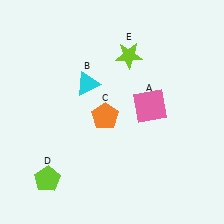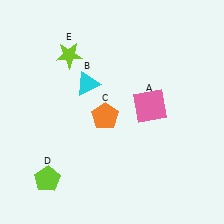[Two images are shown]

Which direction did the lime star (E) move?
The lime star (E) moved left.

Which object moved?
The lime star (E) moved left.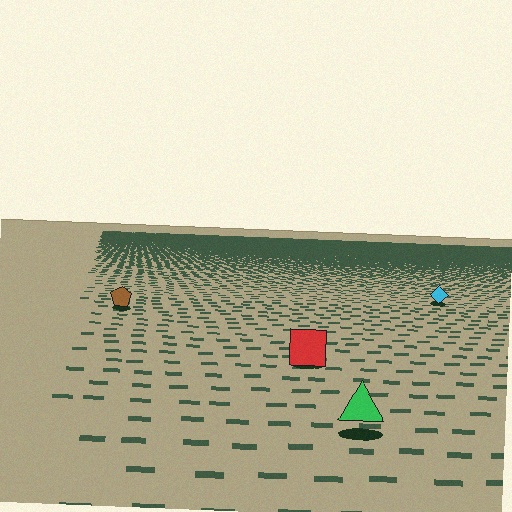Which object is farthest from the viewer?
The cyan diamond is farthest from the viewer. It appears smaller and the ground texture around it is denser.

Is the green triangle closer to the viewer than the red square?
Yes. The green triangle is closer — you can tell from the texture gradient: the ground texture is coarser near it.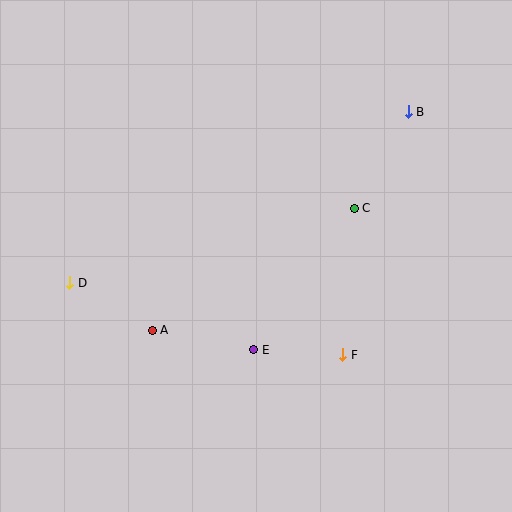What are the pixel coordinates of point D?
Point D is at (70, 283).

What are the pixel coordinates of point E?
Point E is at (254, 350).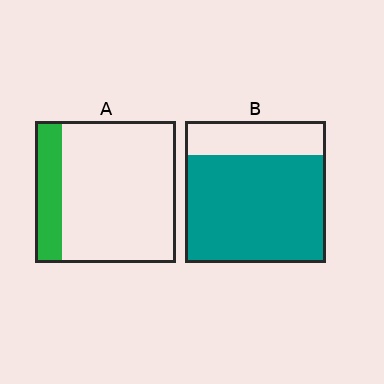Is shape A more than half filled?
No.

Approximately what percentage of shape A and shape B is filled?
A is approximately 20% and B is approximately 75%.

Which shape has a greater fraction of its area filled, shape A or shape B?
Shape B.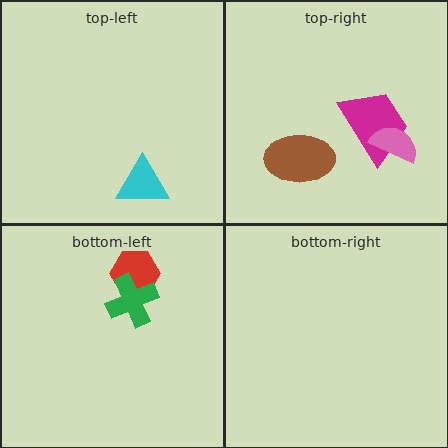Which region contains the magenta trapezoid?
The top-right region.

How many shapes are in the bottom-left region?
2.